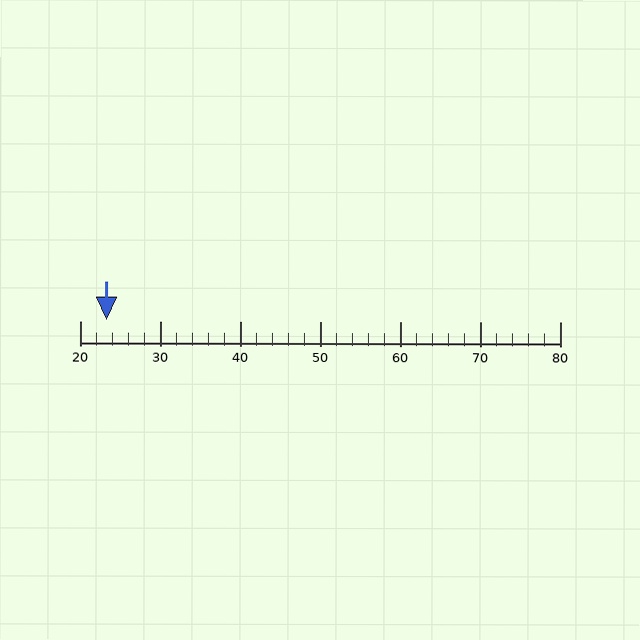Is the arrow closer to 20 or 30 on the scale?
The arrow is closer to 20.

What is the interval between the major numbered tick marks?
The major tick marks are spaced 10 units apart.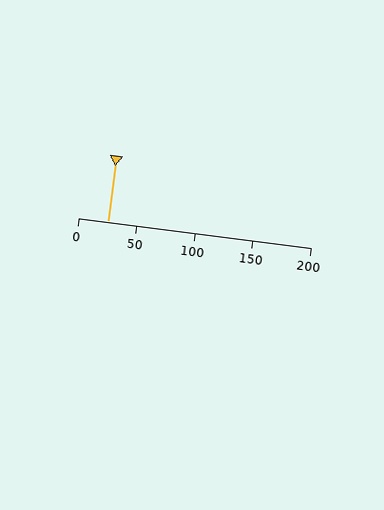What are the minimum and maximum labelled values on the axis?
The axis runs from 0 to 200.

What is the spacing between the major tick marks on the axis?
The major ticks are spaced 50 apart.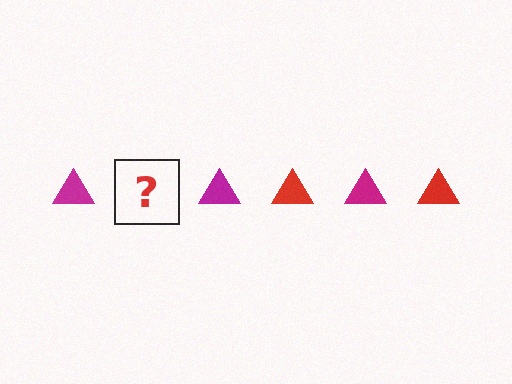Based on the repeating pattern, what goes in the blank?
The blank should be a red triangle.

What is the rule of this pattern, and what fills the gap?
The rule is that the pattern cycles through magenta, red triangles. The gap should be filled with a red triangle.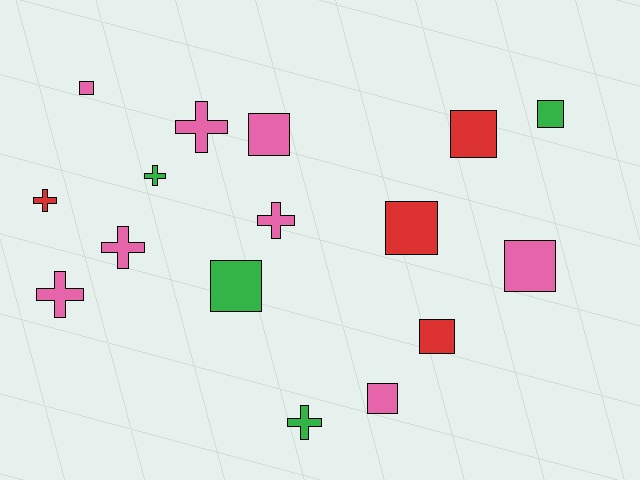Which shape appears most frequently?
Square, with 9 objects.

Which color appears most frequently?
Pink, with 8 objects.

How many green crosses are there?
There are 2 green crosses.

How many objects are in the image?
There are 16 objects.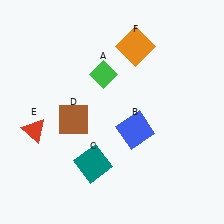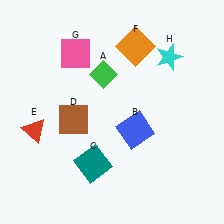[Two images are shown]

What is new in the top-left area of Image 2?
A pink square (G) was added in the top-left area of Image 2.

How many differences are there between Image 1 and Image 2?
There are 2 differences between the two images.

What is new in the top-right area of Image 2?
A cyan star (H) was added in the top-right area of Image 2.